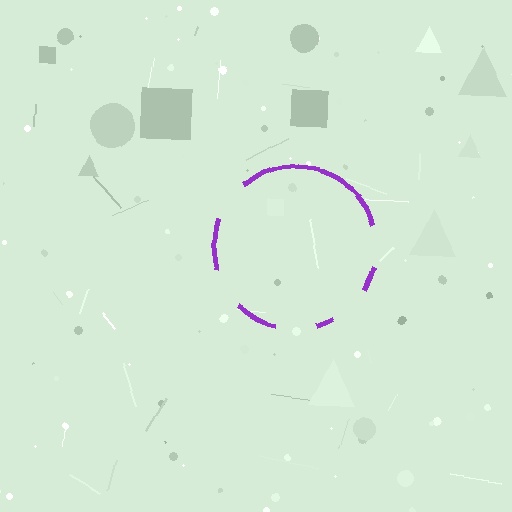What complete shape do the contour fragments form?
The contour fragments form a circle.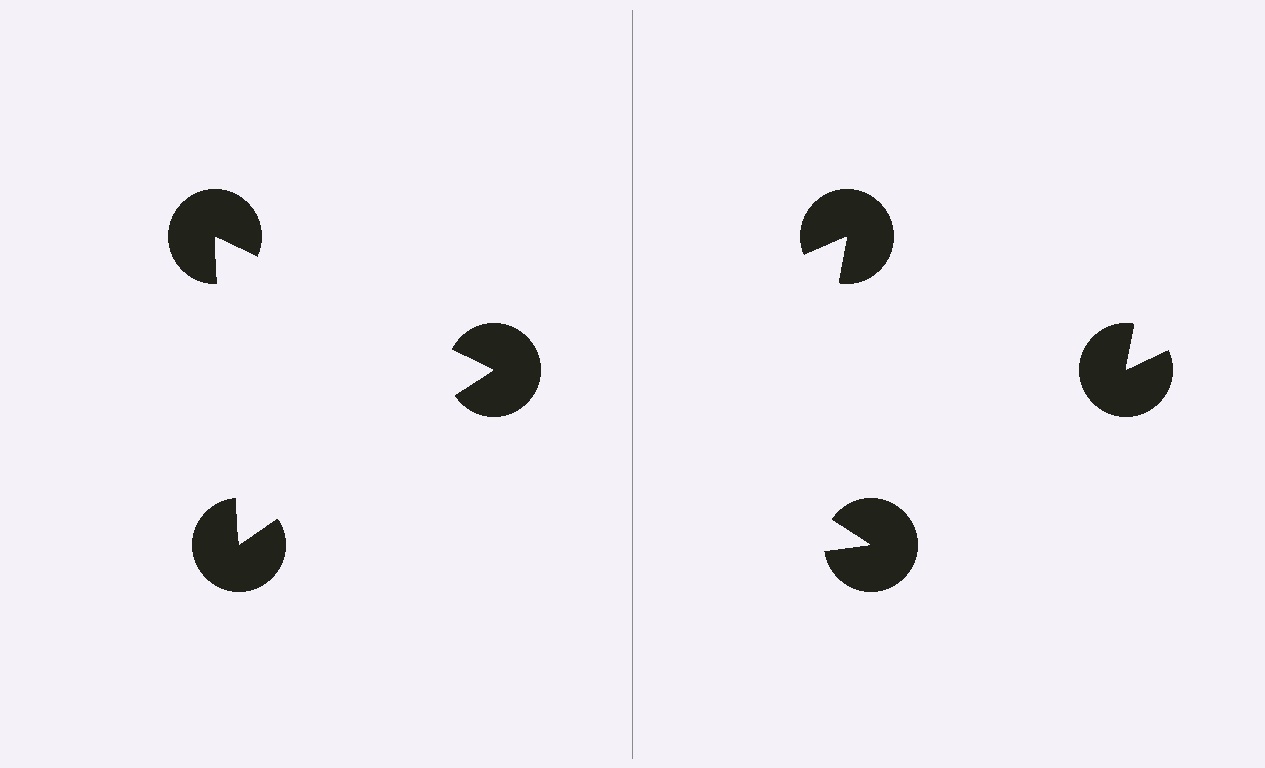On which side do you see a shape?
An illusory triangle appears on the left side. On the right side the wedge cuts are rotated, so no coherent shape forms.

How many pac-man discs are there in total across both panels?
6 — 3 on each side.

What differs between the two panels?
The pac-man discs are positioned identically on both sides; only the wedge orientations differ. On the left they align to a triangle; on the right they are misaligned.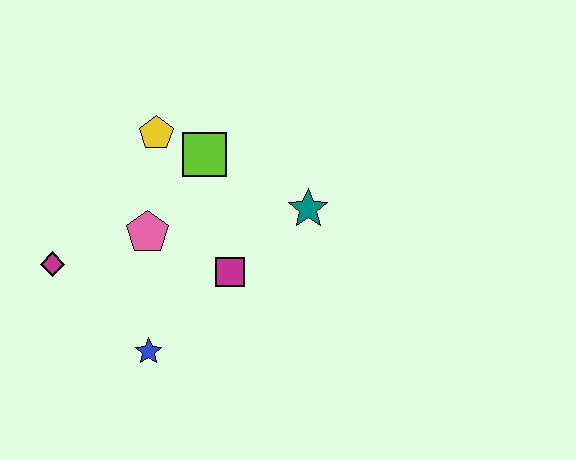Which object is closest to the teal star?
The magenta square is closest to the teal star.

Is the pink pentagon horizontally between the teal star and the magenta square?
No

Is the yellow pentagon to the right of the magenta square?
No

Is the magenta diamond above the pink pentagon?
No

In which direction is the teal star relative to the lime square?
The teal star is to the right of the lime square.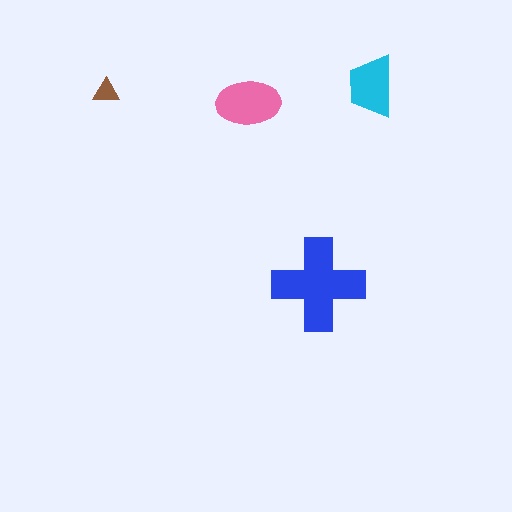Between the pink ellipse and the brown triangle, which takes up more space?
The pink ellipse.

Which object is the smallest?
The brown triangle.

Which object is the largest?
The blue cross.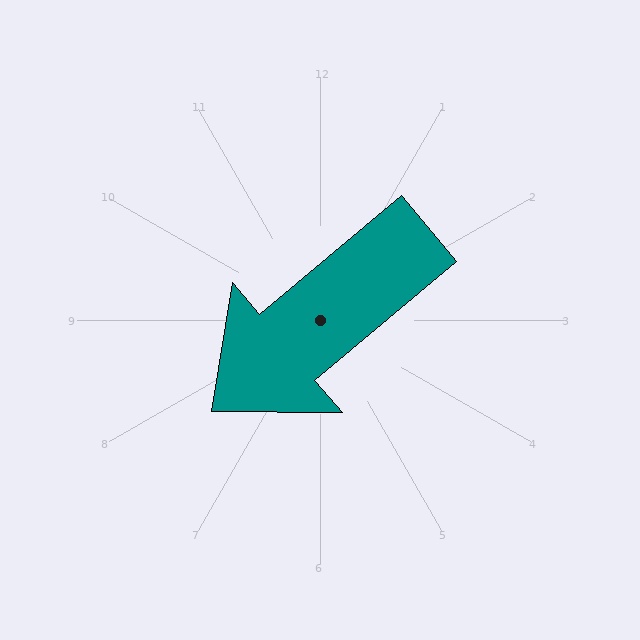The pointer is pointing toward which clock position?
Roughly 8 o'clock.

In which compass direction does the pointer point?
Southwest.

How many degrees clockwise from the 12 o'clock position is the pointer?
Approximately 230 degrees.